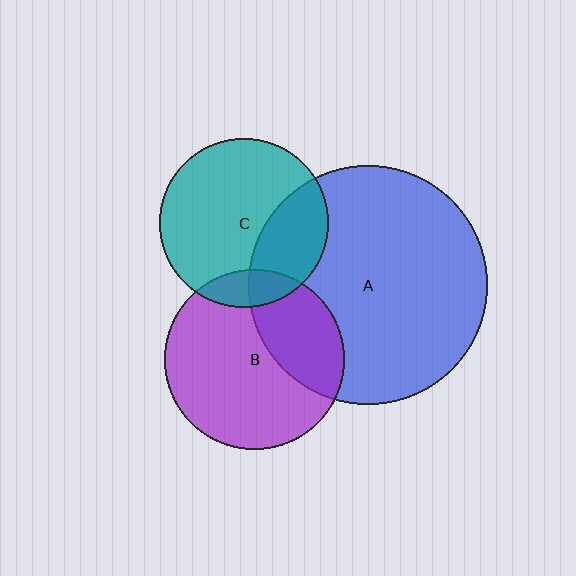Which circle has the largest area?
Circle A (blue).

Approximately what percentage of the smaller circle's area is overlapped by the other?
Approximately 30%.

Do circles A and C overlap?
Yes.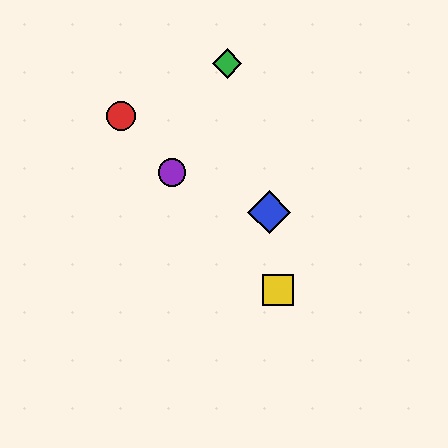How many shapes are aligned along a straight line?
3 shapes (the red circle, the yellow square, the purple circle) are aligned along a straight line.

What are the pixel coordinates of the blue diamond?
The blue diamond is at (269, 212).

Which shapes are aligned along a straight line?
The red circle, the yellow square, the purple circle are aligned along a straight line.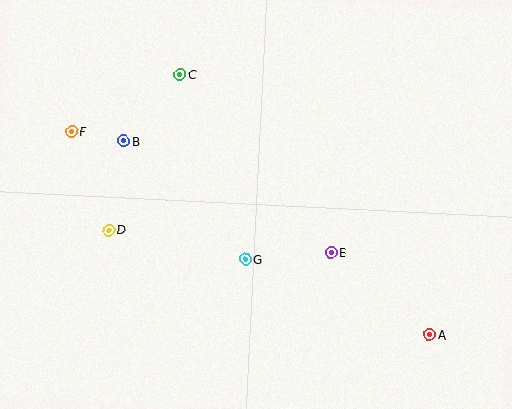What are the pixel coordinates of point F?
Point F is at (72, 131).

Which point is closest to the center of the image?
Point G at (246, 259) is closest to the center.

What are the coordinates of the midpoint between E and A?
The midpoint between E and A is at (380, 293).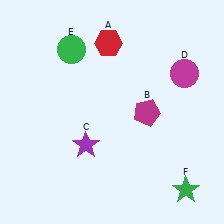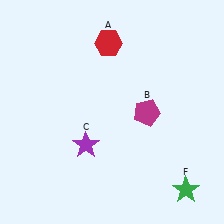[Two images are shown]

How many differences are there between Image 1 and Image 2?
There are 2 differences between the two images.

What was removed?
The magenta circle (D), the green circle (E) were removed in Image 2.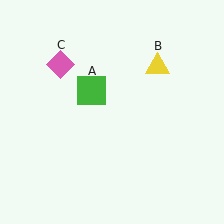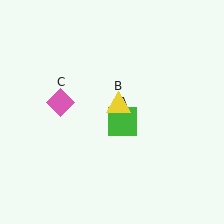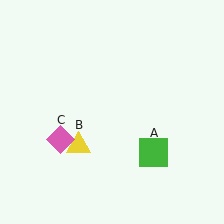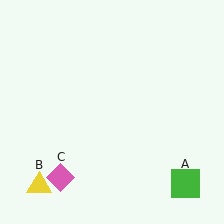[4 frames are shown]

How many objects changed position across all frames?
3 objects changed position: green square (object A), yellow triangle (object B), pink diamond (object C).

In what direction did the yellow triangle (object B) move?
The yellow triangle (object B) moved down and to the left.